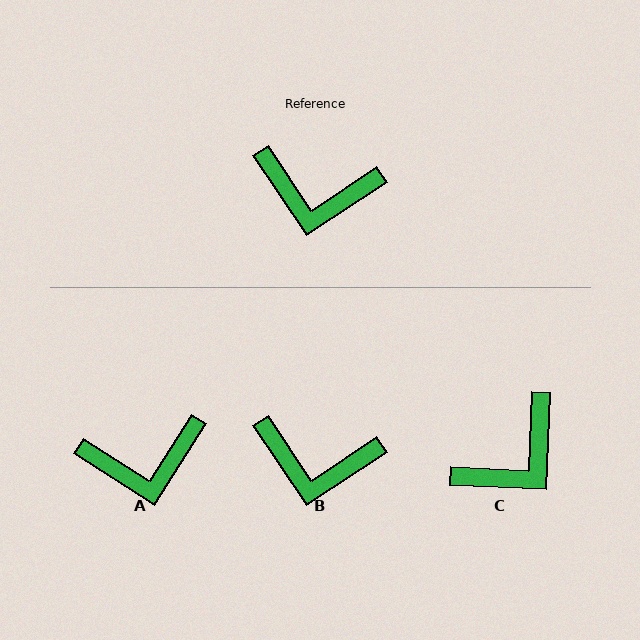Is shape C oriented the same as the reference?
No, it is off by about 54 degrees.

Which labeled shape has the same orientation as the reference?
B.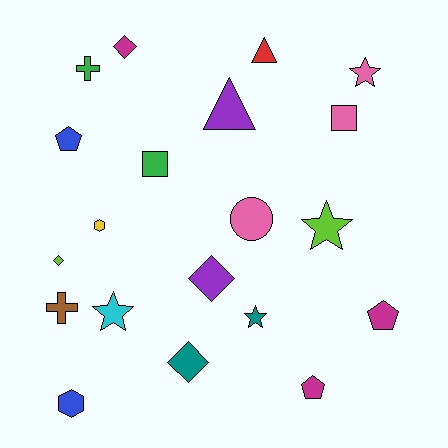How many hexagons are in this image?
There are 2 hexagons.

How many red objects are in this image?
There is 1 red object.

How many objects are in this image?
There are 20 objects.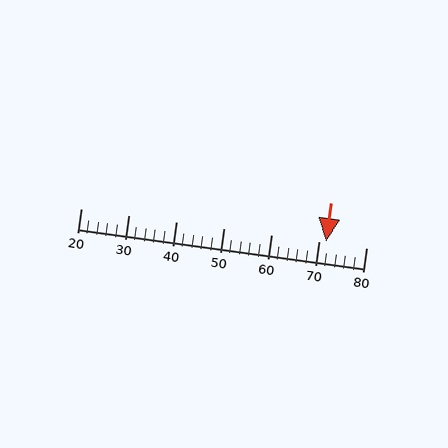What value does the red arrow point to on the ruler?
The red arrow points to approximately 72.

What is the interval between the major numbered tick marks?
The major tick marks are spaced 10 units apart.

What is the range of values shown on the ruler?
The ruler shows values from 20 to 80.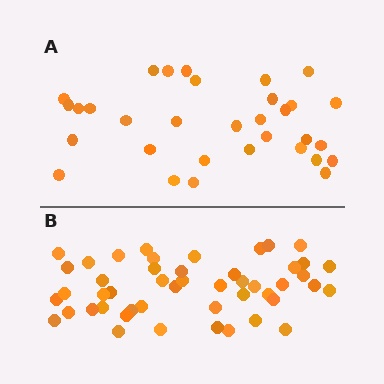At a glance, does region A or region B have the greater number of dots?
Region B (the bottom region) has more dots.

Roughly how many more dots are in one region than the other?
Region B has approximately 15 more dots than region A.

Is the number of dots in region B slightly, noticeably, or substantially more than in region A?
Region B has substantially more. The ratio is roughly 1.5 to 1.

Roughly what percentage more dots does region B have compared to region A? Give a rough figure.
About 50% more.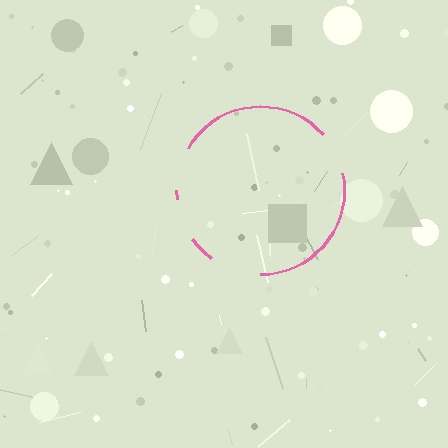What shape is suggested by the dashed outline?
The dashed outline suggests a circle.